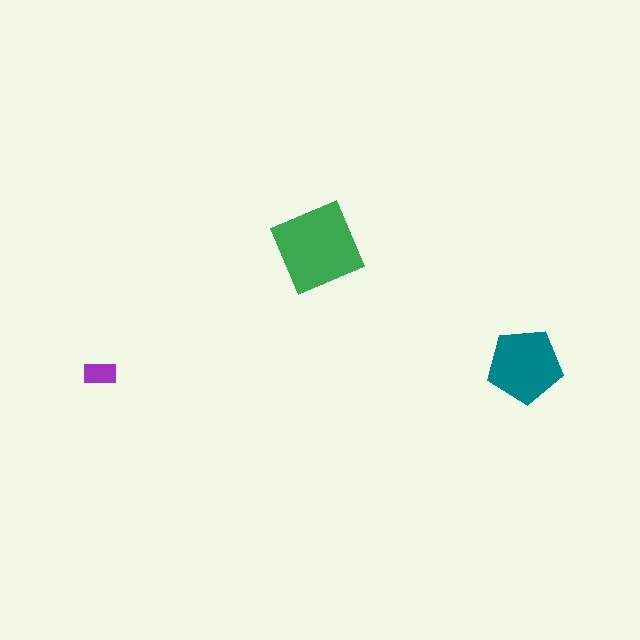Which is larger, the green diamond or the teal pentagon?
The green diamond.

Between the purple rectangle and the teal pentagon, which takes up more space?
The teal pentagon.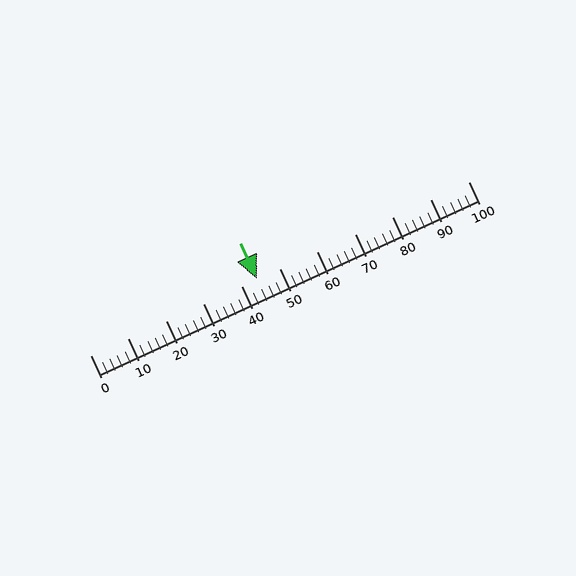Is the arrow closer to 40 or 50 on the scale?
The arrow is closer to 40.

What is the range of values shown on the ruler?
The ruler shows values from 0 to 100.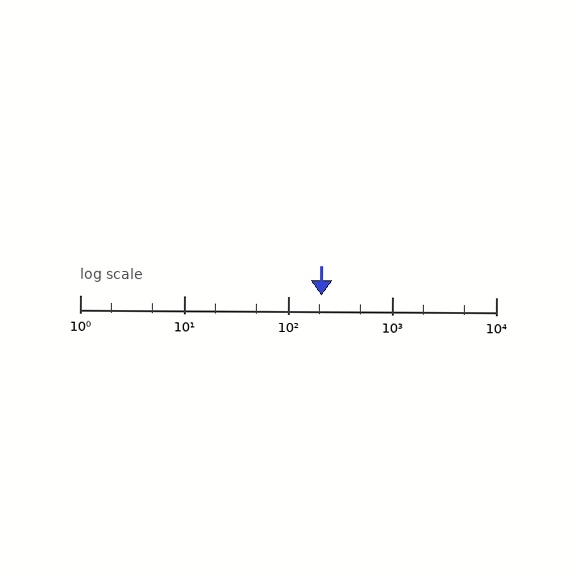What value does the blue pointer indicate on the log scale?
The pointer indicates approximately 210.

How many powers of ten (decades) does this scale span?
The scale spans 4 decades, from 1 to 10000.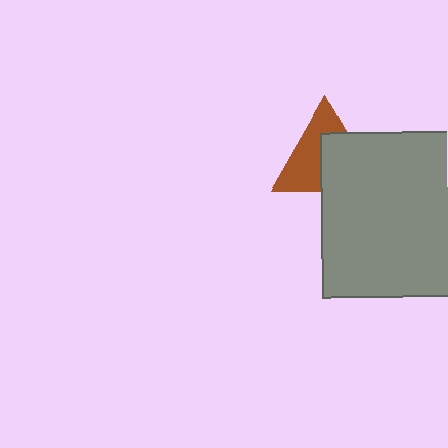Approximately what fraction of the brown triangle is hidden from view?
Roughly 48% of the brown triangle is hidden behind the gray square.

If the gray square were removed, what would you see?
You would see the complete brown triangle.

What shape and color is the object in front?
The object in front is a gray square.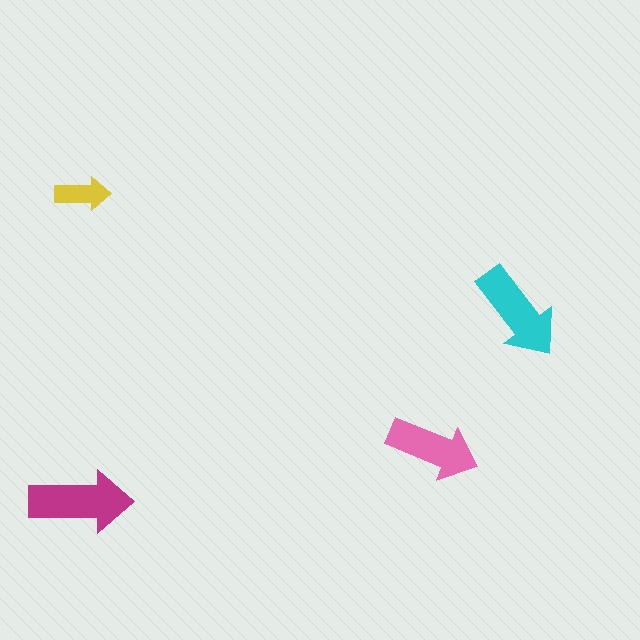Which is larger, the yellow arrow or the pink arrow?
The pink one.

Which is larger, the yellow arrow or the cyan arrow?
The cyan one.